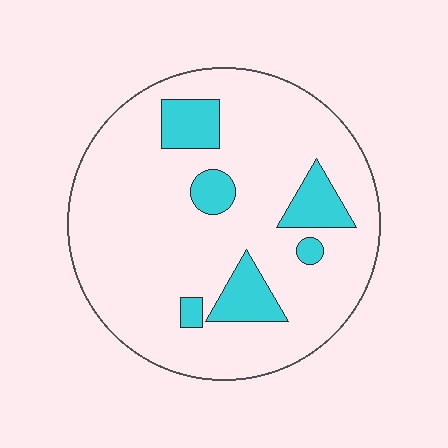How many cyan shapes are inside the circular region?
6.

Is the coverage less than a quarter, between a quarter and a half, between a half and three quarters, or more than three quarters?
Less than a quarter.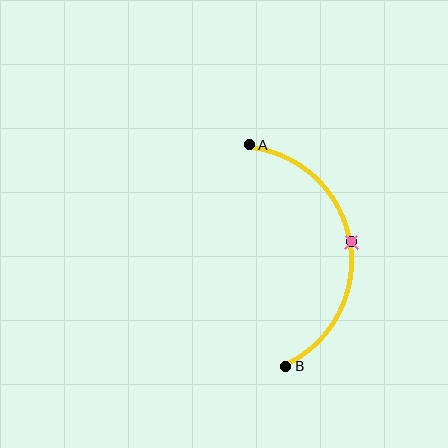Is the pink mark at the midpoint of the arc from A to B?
Yes. The pink mark lies on the arc at equal arc-length from both A and B — it is the arc midpoint.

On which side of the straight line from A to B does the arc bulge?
The arc bulges to the right of the straight line connecting A and B.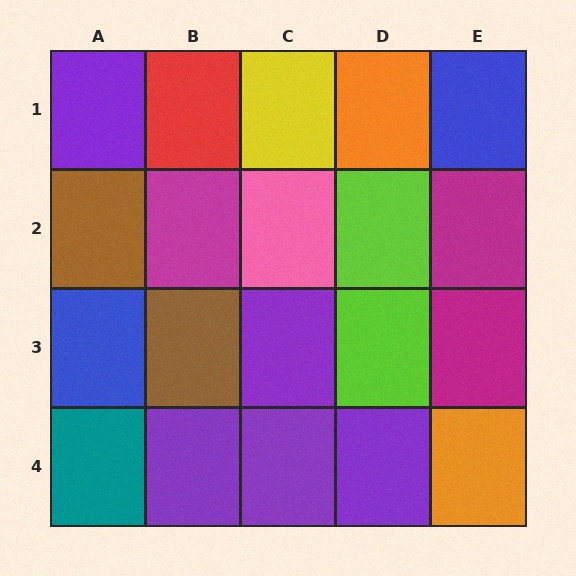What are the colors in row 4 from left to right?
Teal, purple, purple, purple, orange.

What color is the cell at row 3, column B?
Brown.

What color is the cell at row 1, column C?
Yellow.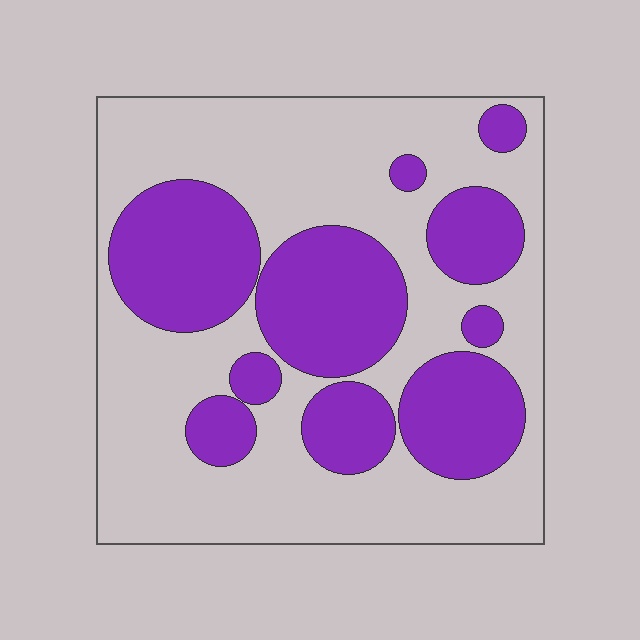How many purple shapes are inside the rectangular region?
10.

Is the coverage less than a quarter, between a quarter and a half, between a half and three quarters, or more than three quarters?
Between a quarter and a half.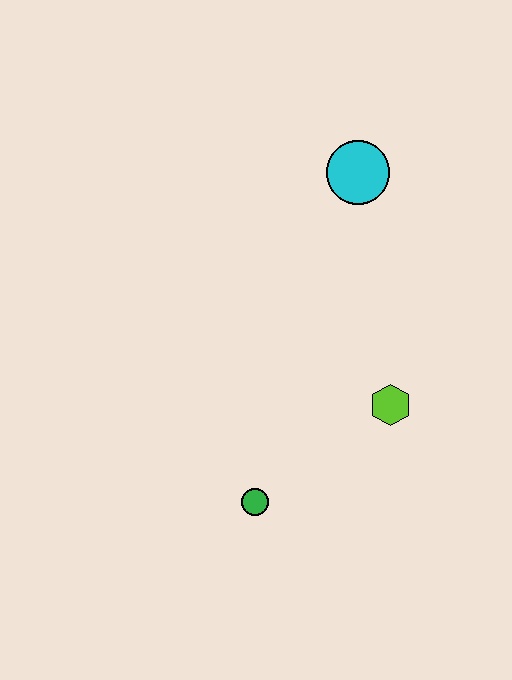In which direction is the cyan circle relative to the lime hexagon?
The cyan circle is above the lime hexagon.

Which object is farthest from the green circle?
The cyan circle is farthest from the green circle.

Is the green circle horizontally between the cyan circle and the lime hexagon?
No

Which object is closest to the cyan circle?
The lime hexagon is closest to the cyan circle.